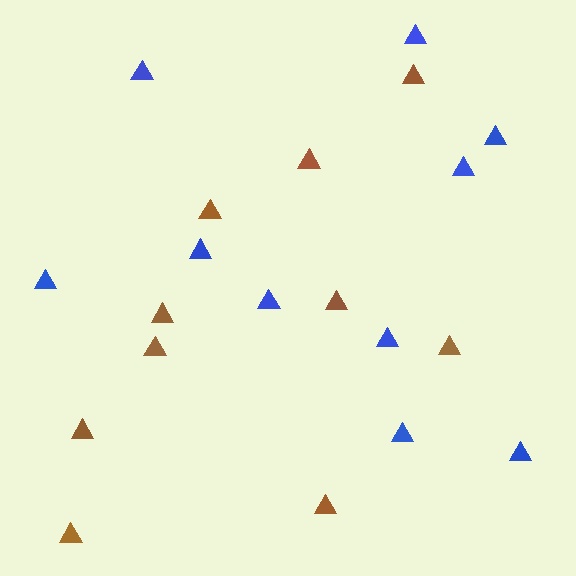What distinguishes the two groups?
There are 2 groups: one group of blue triangles (10) and one group of brown triangles (10).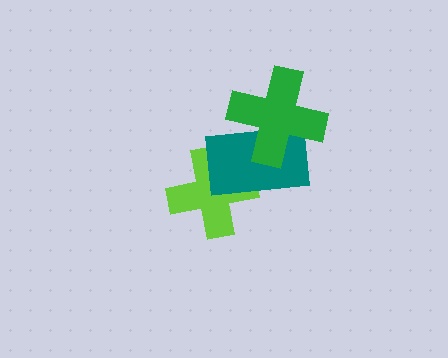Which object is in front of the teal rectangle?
The green cross is in front of the teal rectangle.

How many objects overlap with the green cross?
1 object overlaps with the green cross.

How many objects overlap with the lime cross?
1 object overlaps with the lime cross.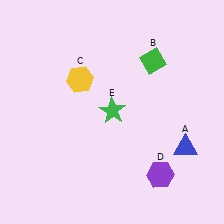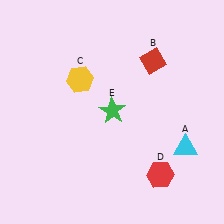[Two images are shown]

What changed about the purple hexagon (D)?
In Image 1, D is purple. In Image 2, it changed to red.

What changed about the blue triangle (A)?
In Image 1, A is blue. In Image 2, it changed to cyan.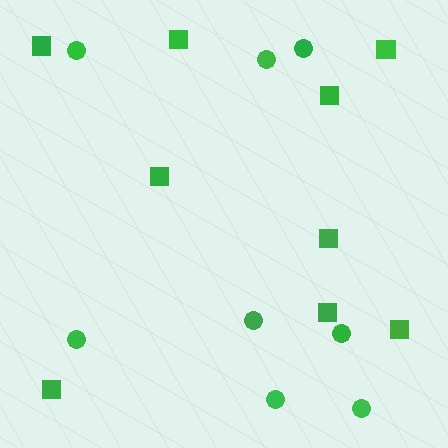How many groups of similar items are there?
There are 2 groups: one group of squares (9) and one group of circles (8).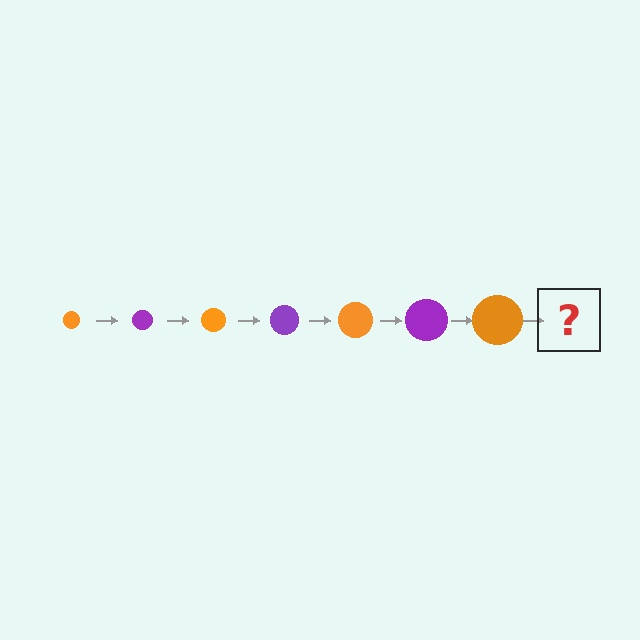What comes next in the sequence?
The next element should be a purple circle, larger than the previous one.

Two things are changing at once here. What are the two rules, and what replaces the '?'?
The two rules are that the circle grows larger each step and the color cycles through orange and purple. The '?' should be a purple circle, larger than the previous one.